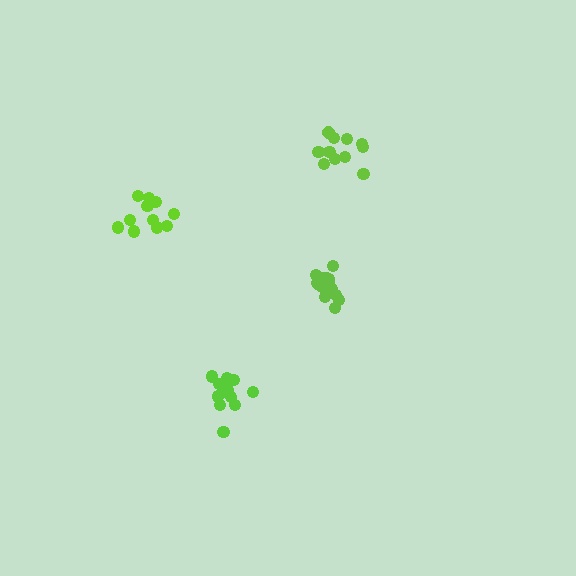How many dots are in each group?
Group 1: 14 dots, Group 2: 12 dots, Group 3: 11 dots, Group 4: 11 dots (48 total).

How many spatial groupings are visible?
There are 4 spatial groupings.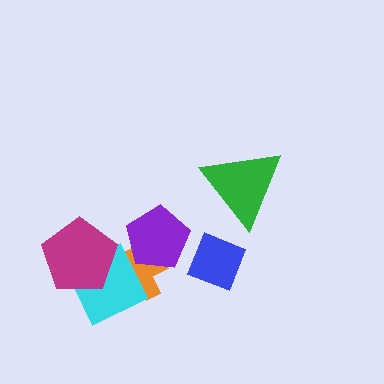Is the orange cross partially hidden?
Yes, it is partially covered by another shape.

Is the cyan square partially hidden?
Yes, it is partially covered by another shape.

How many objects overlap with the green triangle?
0 objects overlap with the green triangle.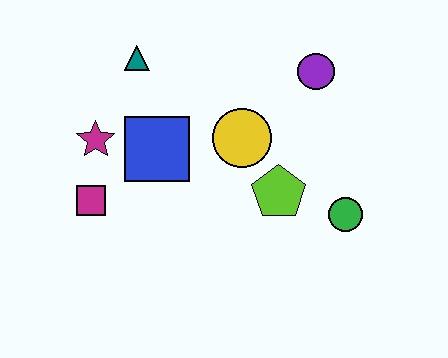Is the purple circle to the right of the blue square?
Yes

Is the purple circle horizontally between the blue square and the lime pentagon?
No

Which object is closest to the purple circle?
The yellow circle is closest to the purple circle.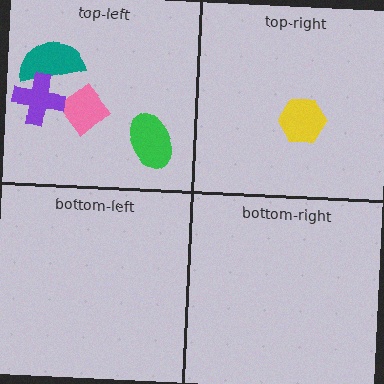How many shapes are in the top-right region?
1.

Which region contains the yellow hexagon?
The top-right region.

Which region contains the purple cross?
The top-left region.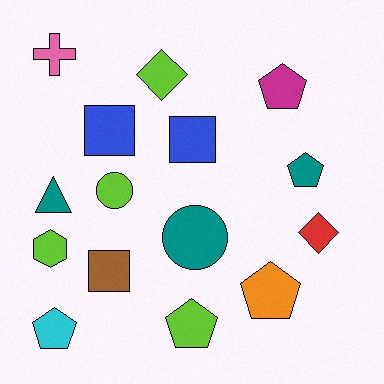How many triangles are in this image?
There is 1 triangle.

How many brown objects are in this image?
There is 1 brown object.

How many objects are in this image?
There are 15 objects.